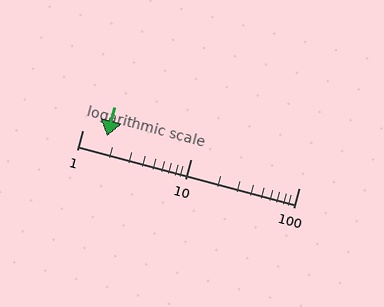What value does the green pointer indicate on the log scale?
The pointer indicates approximately 1.7.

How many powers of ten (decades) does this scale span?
The scale spans 2 decades, from 1 to 100.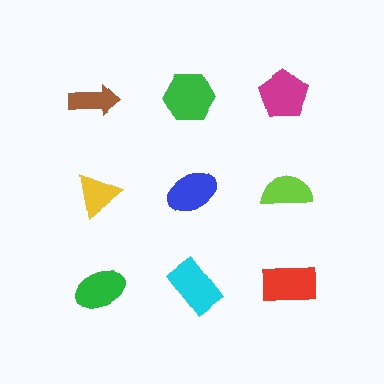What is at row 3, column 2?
A cyan rectangle.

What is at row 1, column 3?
A magenta pentagon.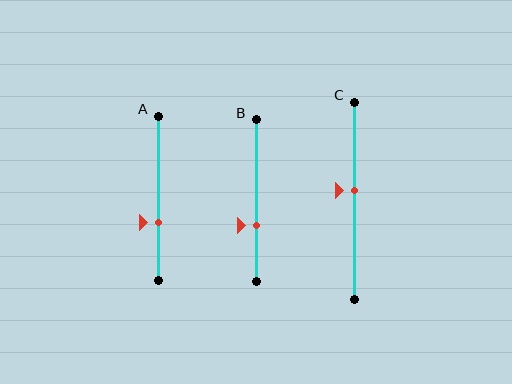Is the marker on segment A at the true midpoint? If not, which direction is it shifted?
No, the marker on segment A is shifted downward by about 15% of the segment length.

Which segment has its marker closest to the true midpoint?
Segment C has its marker closest to the true midpoint.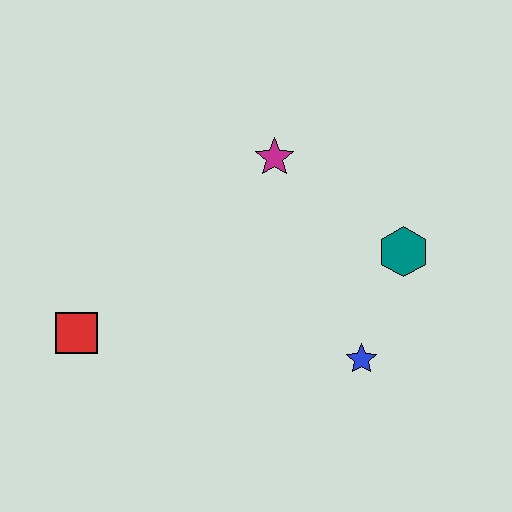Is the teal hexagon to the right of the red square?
Yes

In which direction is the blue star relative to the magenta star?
The blue star is below the magenta star.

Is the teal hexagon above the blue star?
Yes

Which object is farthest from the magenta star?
The red square is farthest from the magenta star.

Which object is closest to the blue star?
The teal hexagon is closest to the blue star.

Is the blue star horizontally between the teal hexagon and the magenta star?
Yes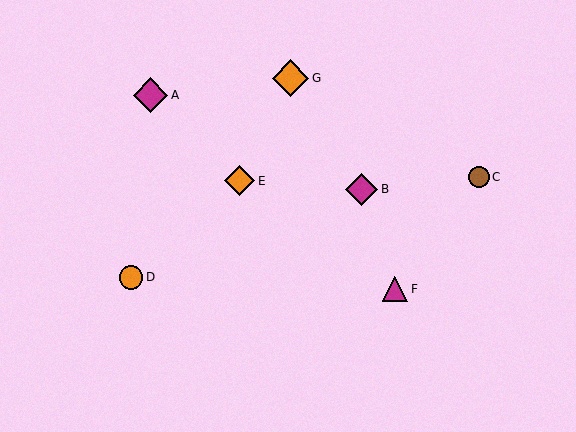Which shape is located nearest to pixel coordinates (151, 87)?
The magenta diamond (labeled A) at (150, 95) is nearest to that location.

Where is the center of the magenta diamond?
The center of the magenta diamond is at (150, 95).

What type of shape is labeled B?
Shape B is a magenta diamond.